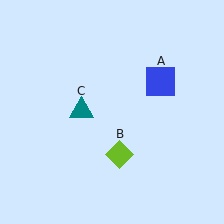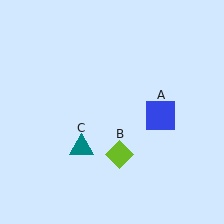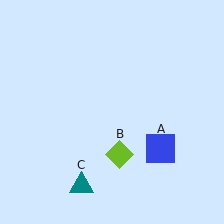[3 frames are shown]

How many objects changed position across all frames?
2 objects changed position: blue square (object A), teal triangle (object C).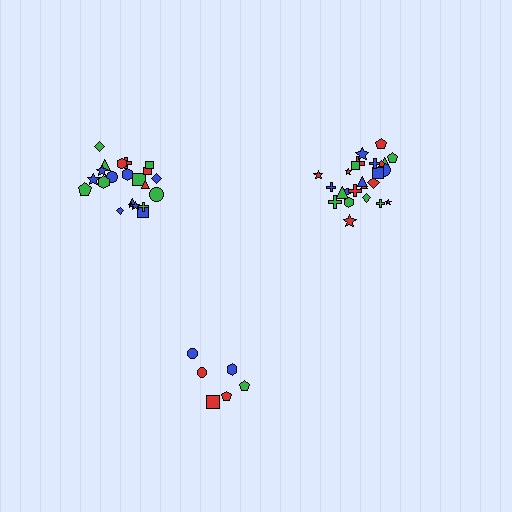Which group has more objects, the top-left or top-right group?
The top-right group.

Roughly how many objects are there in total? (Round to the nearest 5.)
Roughly 55 objects in total.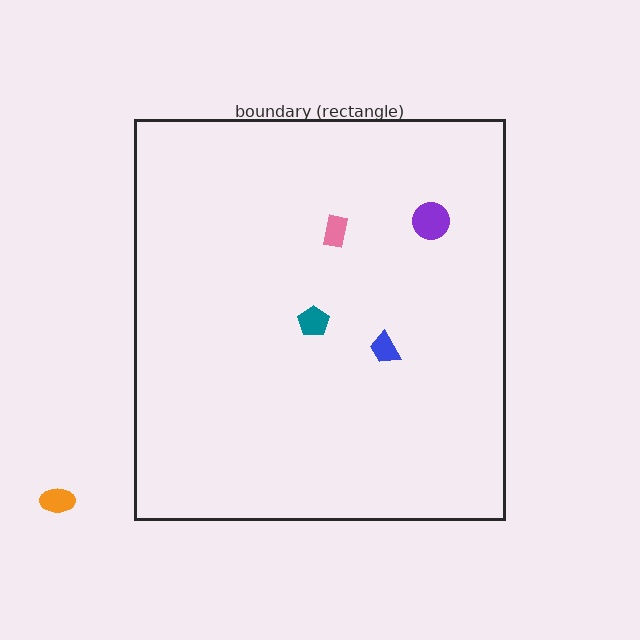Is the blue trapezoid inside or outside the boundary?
Inside.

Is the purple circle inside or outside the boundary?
Inside.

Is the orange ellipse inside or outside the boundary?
Outside.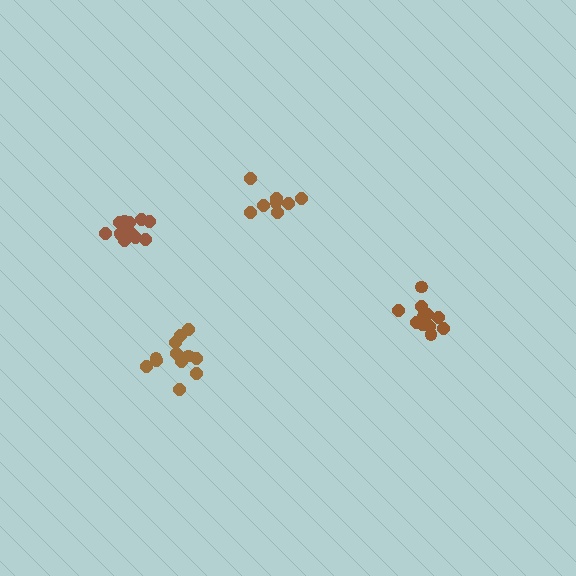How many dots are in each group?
Group 1: 12 dots, Group 2: 8 dots, Group 3: 13 dots, Group 4: 12 dots (45 total).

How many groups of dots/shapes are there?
There are 4 groups.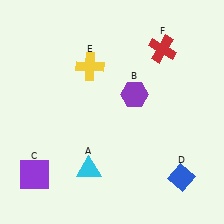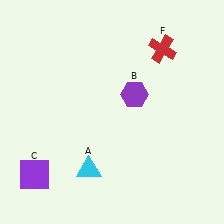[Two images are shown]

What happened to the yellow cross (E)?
The yellow cross (E) was removed in Image 2. It was in the top-left area of Image 1.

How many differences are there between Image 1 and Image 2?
There are 2 differences between the two images.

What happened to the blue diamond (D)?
The blue diamond (D) was removed in Image 2. It was in the bottom-right area of Image 1.